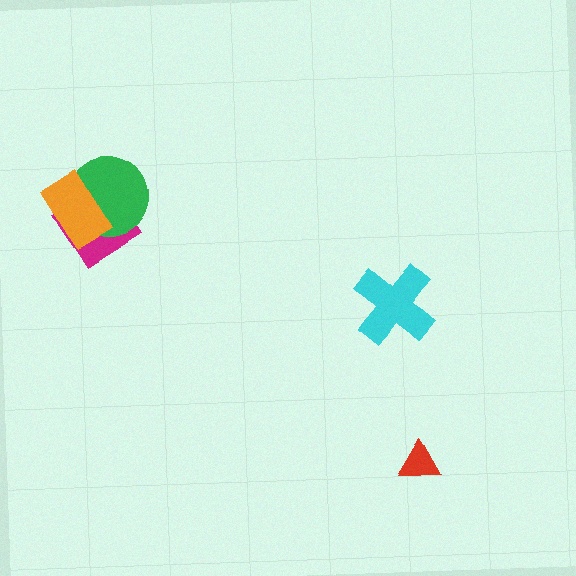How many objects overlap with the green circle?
2 objects overlap with the green circle.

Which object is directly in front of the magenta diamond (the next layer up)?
The green circle is directly in front of the magenta diamond.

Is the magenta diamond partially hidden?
Yes, it is partially covered by another shape.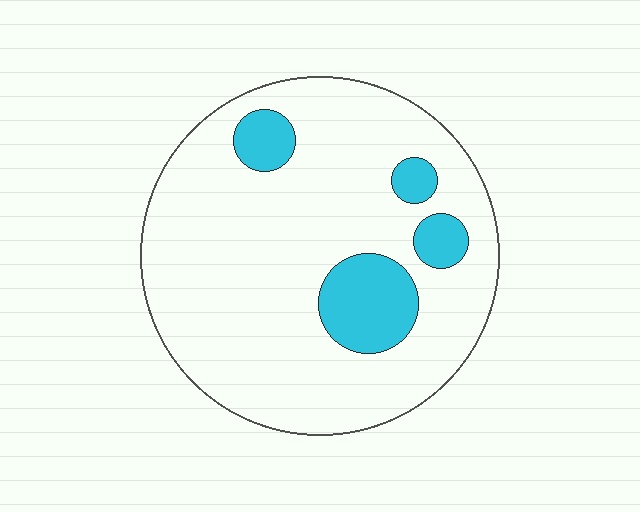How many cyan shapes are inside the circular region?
4.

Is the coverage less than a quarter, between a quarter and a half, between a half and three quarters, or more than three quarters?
Less than a quarter.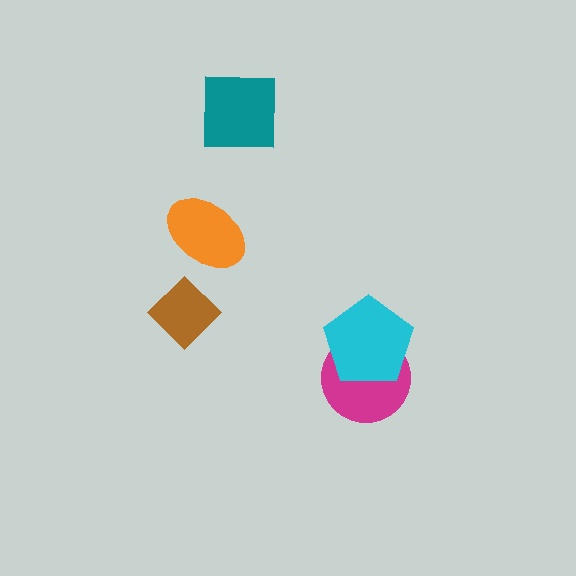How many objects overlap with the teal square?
0 objects overlap with the teal square.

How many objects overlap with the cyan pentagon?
1 object overlaps with the cyan pentagon.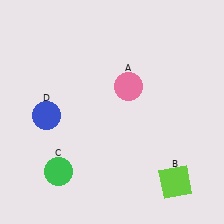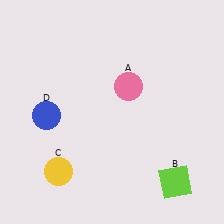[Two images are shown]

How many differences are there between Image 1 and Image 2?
There is 1 difference between the two images.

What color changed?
The circle (C) changed from green in Image 1 to yellow in Image 2.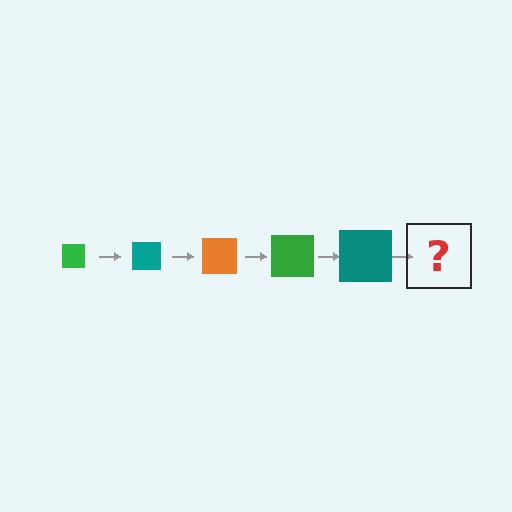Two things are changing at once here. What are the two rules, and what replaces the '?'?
The two rules are that the square grows larger each step and the color cycles through green, teal, and orange. The '?' should be an orange square, larger than the previous one.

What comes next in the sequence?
The next element should be an orange square, larger than the previous one.